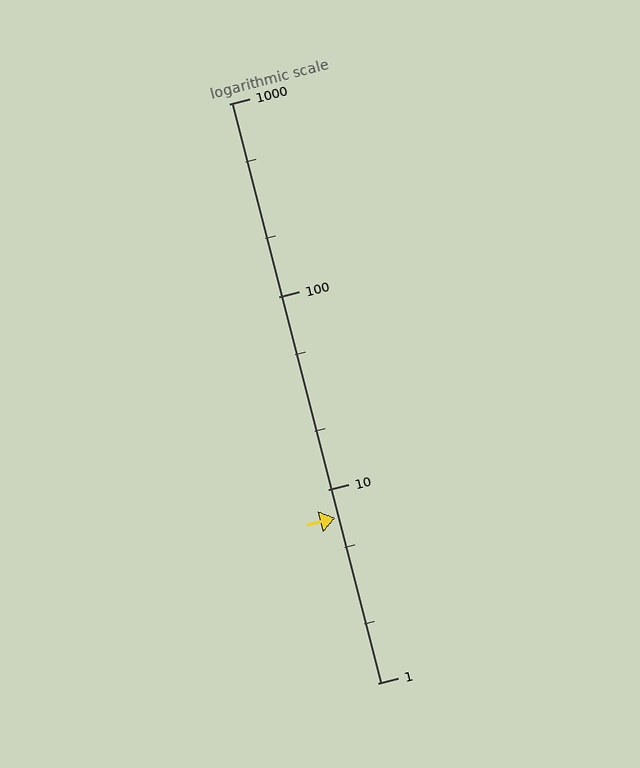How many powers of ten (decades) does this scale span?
The scale spans 3 decades, from 1 to 1000.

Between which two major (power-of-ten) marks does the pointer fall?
The pointer is between 1 and 10.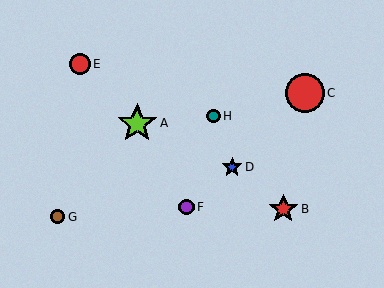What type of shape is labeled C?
Shape C is a red circle.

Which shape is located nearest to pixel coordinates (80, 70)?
The red circle (labeled E) at (80, 64) is nearest to that location.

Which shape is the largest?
The lime star (labeled A) is the largest.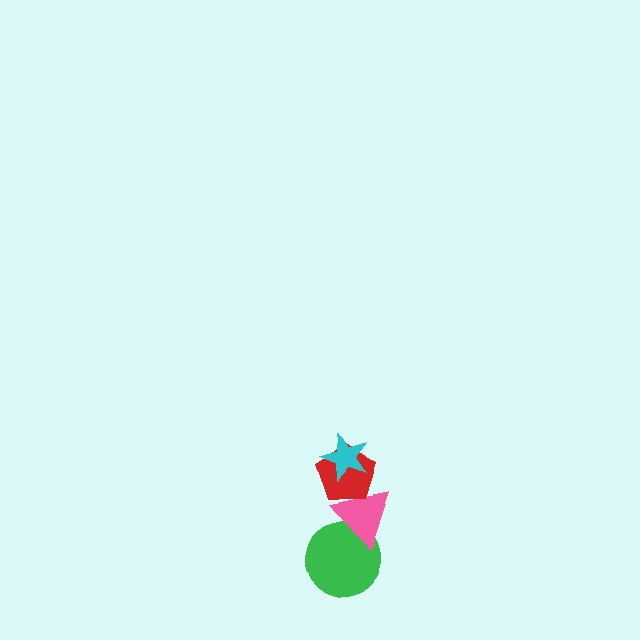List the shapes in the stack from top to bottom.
From top to bottom: the cyan star, the red pentagon, the pink triangle, the green circle.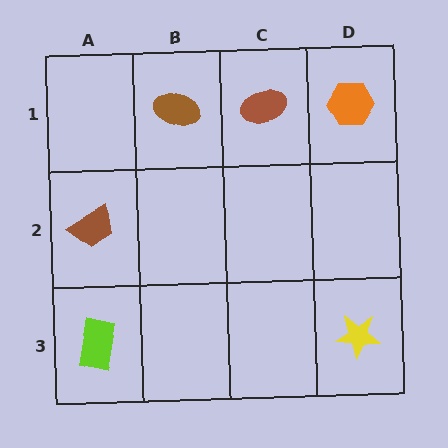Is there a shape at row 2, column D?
No, that cell is empty.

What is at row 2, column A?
A brown trapezoid.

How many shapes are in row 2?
1 shape.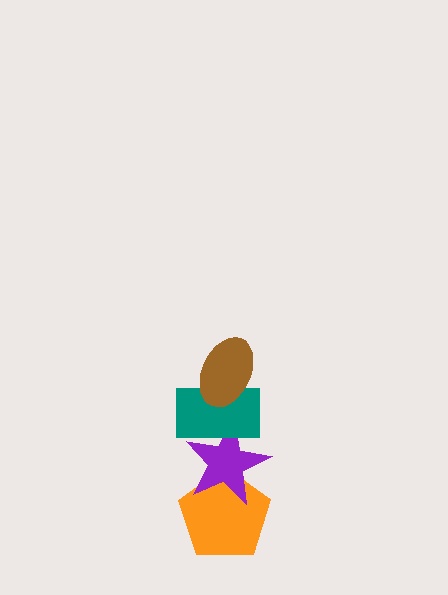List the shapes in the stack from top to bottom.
From top to bottom: the brown ellipse, the teal rectangle, the purple star, the orange pentagon.